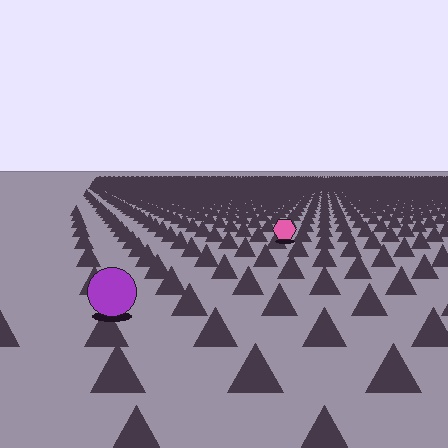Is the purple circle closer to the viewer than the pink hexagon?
Yes. The purple circle is closer — you can tell from the texture gradient: the ground texture is coarser near it.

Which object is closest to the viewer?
The purple circle is closest. The texture marks near it are larger and more spread out.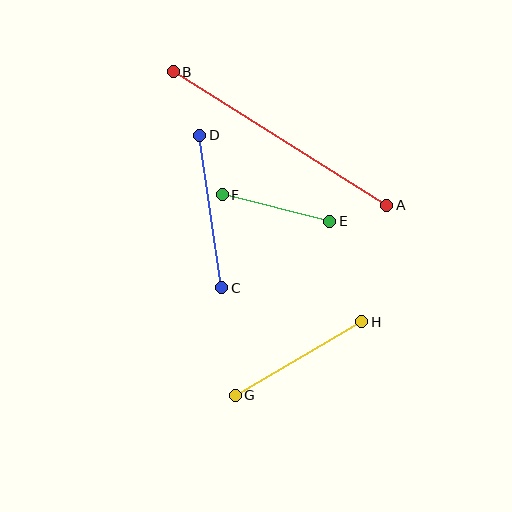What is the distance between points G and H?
The distance is approximately 146 pixels.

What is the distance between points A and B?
The distance is approximately 252 pixels.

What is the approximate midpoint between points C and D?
The midpoint is at approximately (211, 212) pixels.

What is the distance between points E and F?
The distance is approximately 111 pixels.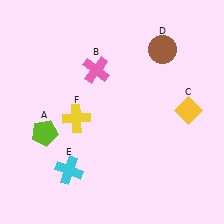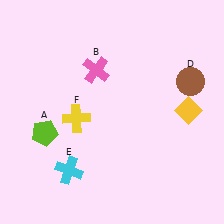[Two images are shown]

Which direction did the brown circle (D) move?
The brown circle (D) moved down.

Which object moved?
The brown circle (D) moved down.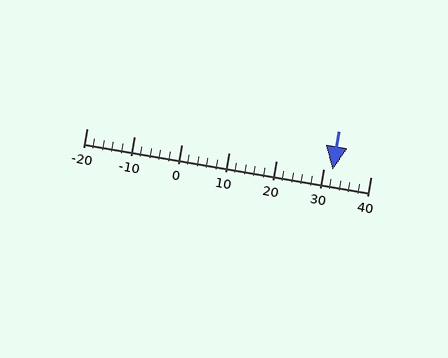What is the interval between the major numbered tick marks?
The major tick marks are spaced 10 units apart.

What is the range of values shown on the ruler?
The ruler shows values from -20 to 40.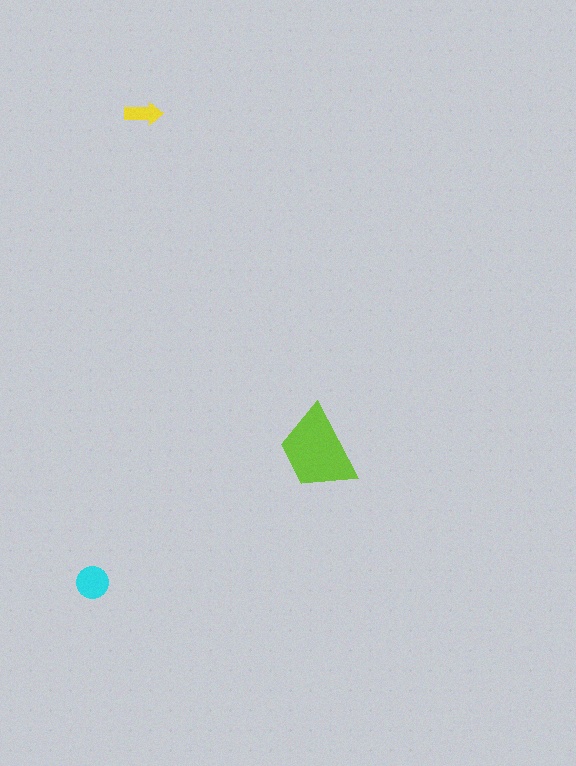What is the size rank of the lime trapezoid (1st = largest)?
1st.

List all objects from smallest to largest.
The yellow arrow, the cyan circle, the lime trapezoid.